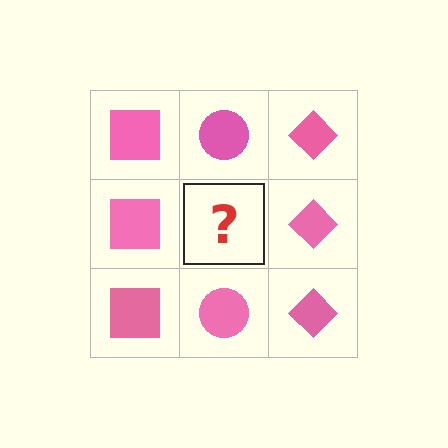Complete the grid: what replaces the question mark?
The question mark should be replaced with a pink circle.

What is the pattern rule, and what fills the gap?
The rule is that each column has a consistent shape. The gap should be filled with a pink circle.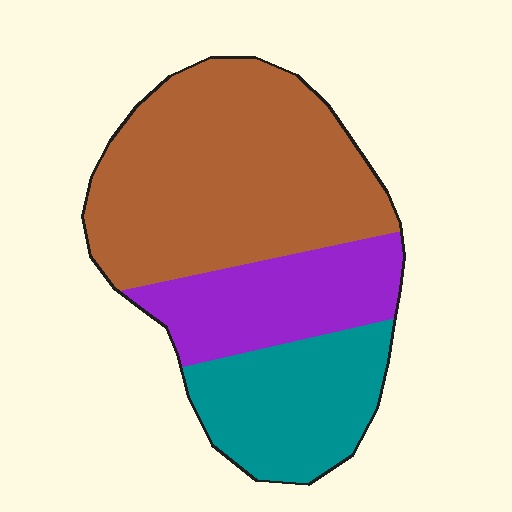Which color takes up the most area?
Brown, at roughly 55%.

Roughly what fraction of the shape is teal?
Teal takes up about one quarter (1/4) of the shape.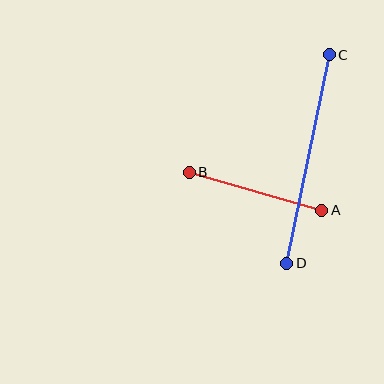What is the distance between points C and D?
The distance is approximately 213 pixels.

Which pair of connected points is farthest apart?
Points C and D are farthest apart.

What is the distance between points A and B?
The distance is approximately 138 pixels.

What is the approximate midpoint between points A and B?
The midpoint is at approximately (255, 191) pixels.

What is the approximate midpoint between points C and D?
The midpoint is at approximately (308, 159) pixels.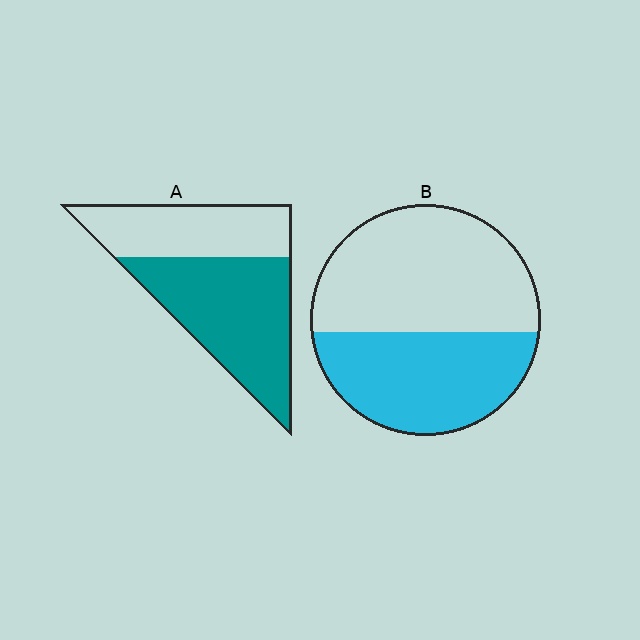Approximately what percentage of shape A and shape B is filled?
A is approximately 60% and B is approximately 45%.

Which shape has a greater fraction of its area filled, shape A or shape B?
Shape A.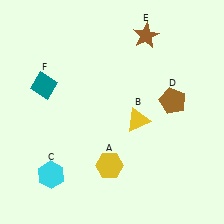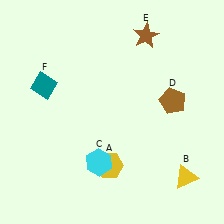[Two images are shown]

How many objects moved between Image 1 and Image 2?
2 objects moved between the two images.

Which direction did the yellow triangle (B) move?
The yellow triangle (B) moved down.